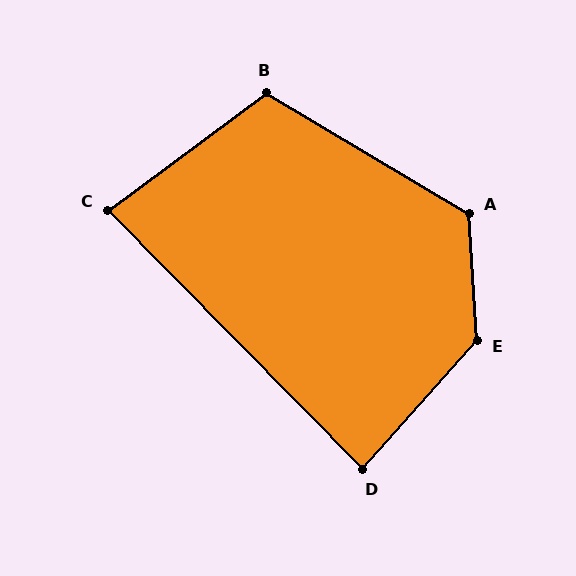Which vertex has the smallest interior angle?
C, at approximately 82 degrees.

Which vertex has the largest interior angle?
E, at approximately 135 degrees.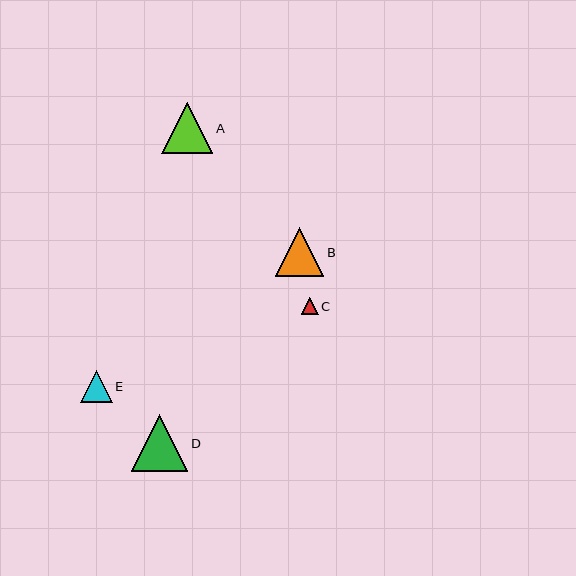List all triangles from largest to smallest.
From largest to smallest: D, A, B, E, C.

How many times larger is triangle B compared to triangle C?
Triangle B is approximately 2.8 times the size of triangle C.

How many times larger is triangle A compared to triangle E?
Triangle A is approximately 1.6 times the size of triangle E.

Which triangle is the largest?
Triangle D is the largest with a size of approximately 57 pixels.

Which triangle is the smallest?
Triangle C is the smallest with a size of approximately 17 pixels.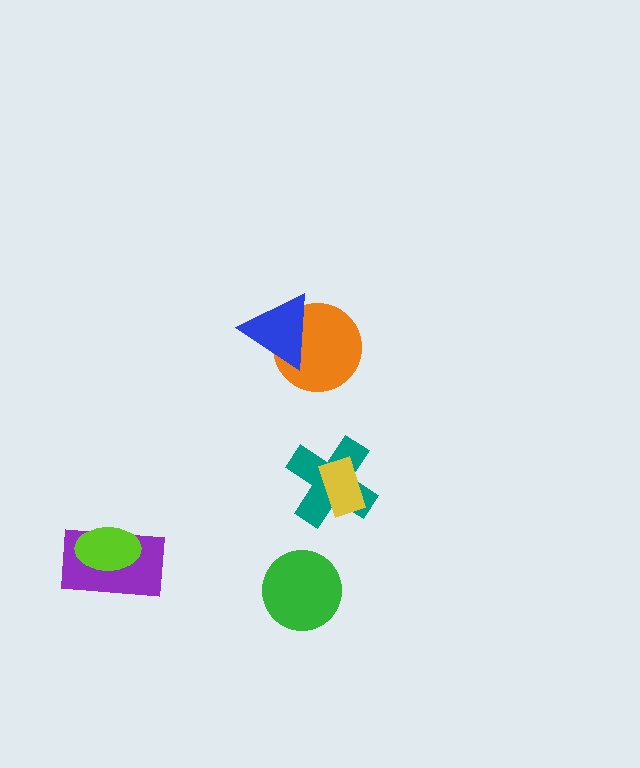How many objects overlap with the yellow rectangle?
1 object overlaps with the yellow rectangle.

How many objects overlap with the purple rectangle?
1 object overlaps with the purple rectangle.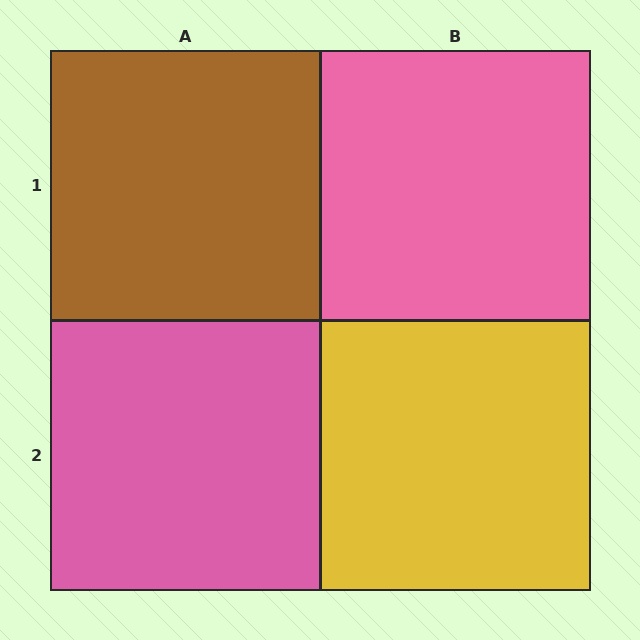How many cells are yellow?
1 cell is yellow.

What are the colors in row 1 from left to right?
Brown, pink.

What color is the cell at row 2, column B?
Yellow.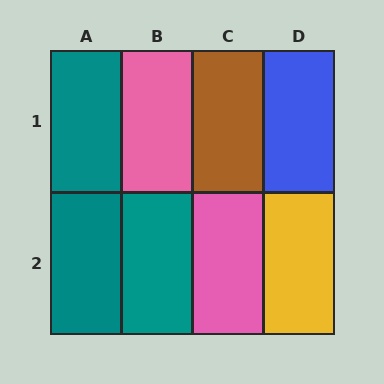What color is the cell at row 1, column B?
Pink.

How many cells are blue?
1 cell is blue.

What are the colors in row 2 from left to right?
Teal, teal, pink, yellow.